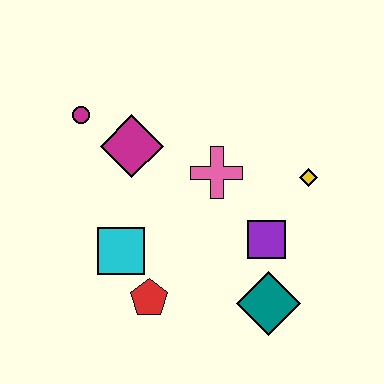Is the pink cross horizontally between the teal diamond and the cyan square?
Yes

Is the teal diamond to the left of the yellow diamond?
Yes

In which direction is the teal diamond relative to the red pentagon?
The teal diamond is to the right of the red pentagon.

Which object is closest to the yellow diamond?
The purple square is closest to the yellow diamond.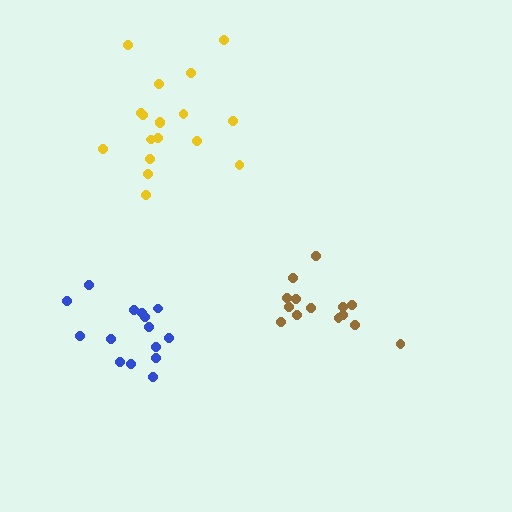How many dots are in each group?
Group 1: 14 dots, Group 2: 18 dots, Group 3: 15 dots (47 total).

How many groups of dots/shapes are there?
There are 3 groups.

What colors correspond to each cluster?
The clusters are colored: brown, yellow, blue.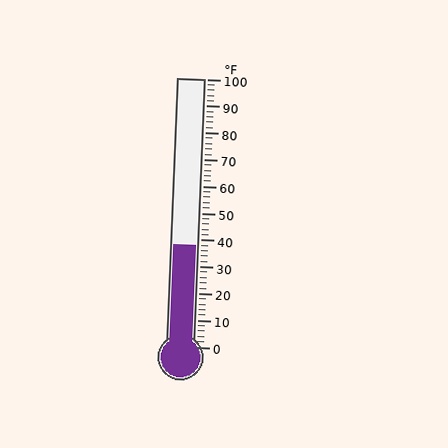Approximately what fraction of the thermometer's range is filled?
The thermometer is filled to approximately 40% of its range.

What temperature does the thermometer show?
The thermometer shows approximately 38°F.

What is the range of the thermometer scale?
The thermometer scale ranges from 0°F to 100°F.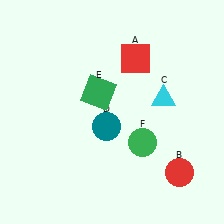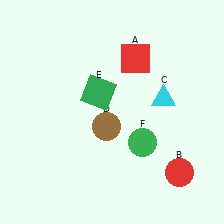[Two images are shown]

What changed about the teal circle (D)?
In Image 1, D is teal. In Image 2, it changed to brown.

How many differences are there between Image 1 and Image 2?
There is 1 difference between the two images.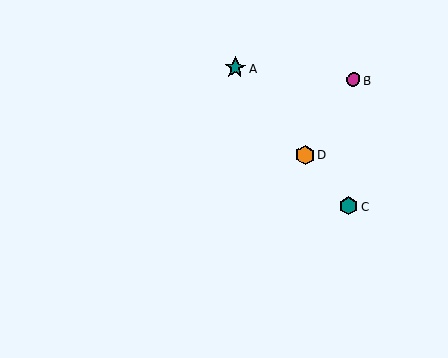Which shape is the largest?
The teal star (labeled A) is the largest.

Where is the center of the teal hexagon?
The center of the teal hexagon is at (349, 206).